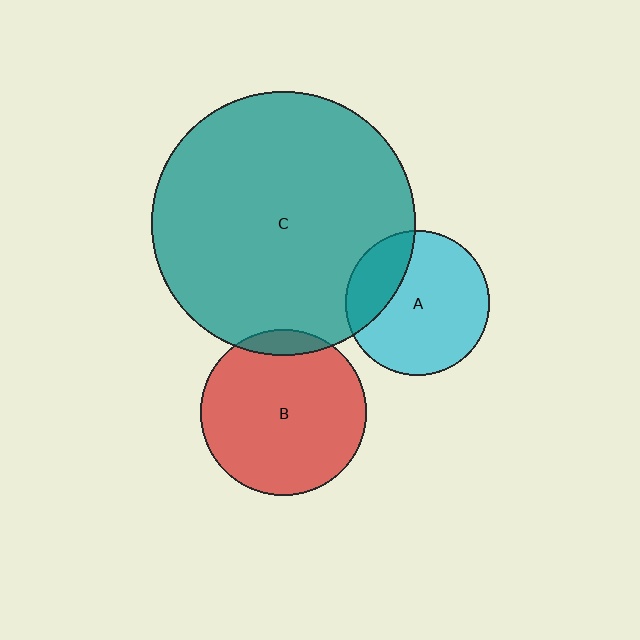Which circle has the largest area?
Circle C (teal).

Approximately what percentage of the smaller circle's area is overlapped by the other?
Approximately 10%.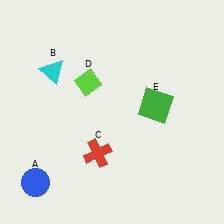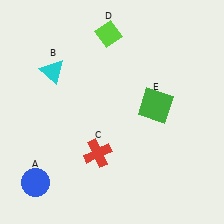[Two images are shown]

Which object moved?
The lime diamond (D) moved up.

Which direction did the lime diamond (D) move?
The lime diamond (D) moved up.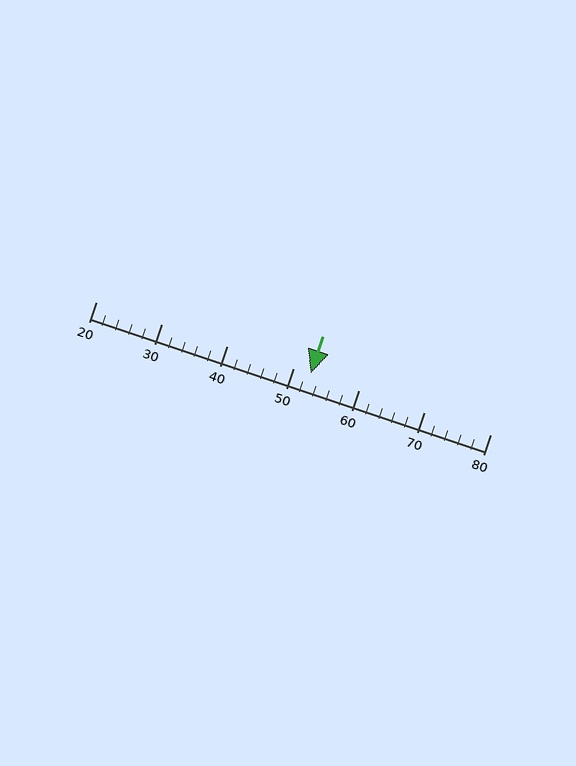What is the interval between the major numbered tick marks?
The major tick marks are spaced 10 units apart.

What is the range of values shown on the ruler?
The ruler shows values from 20 to 80.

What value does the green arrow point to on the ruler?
The green arrow points to approximately 53.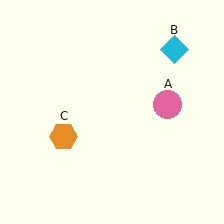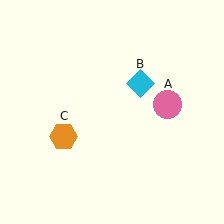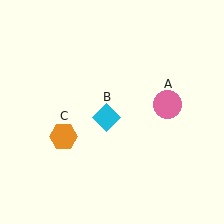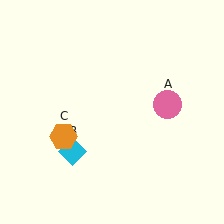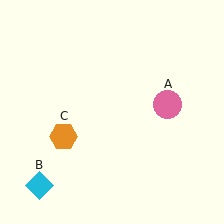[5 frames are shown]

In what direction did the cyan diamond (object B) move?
The cyan diamond (object B) moved down and to the left.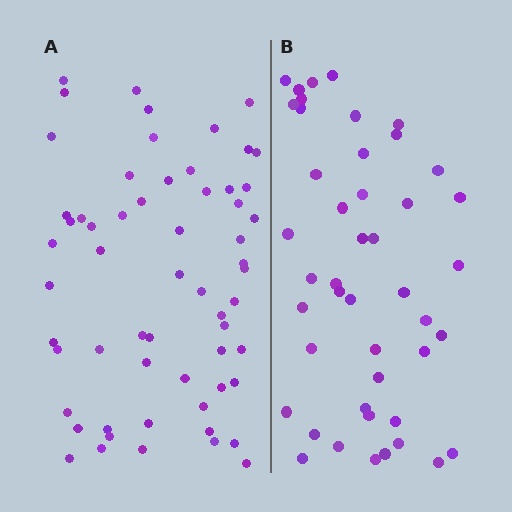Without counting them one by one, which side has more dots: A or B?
Region A (the left region) has more dots.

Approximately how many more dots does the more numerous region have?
Region A has approximately 15 more dots than region B.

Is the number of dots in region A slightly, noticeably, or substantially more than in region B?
Region A has noticeably more, but not dramatically so. The ratio is roughly 1.3 to 1.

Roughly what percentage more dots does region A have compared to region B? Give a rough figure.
About 35% more.